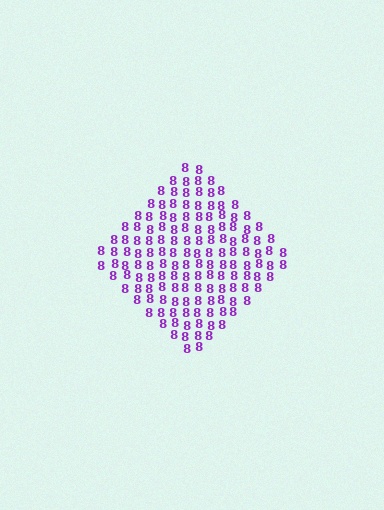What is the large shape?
The large shape is a diamond.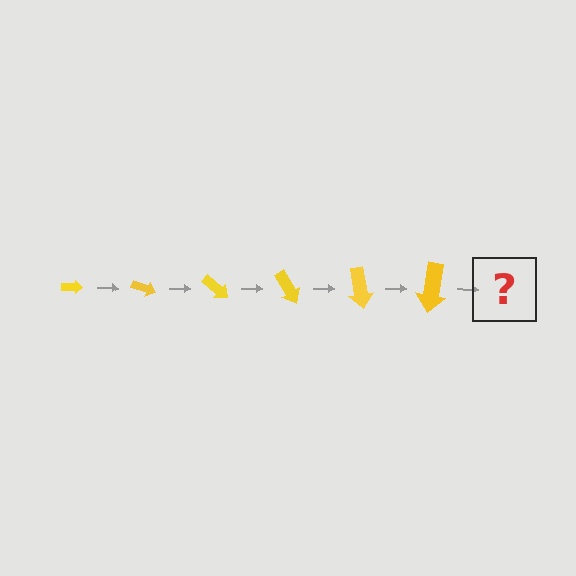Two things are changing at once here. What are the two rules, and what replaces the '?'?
The two rules are that the arrow grows larger each step and it rotates 20 degrees each step. The '?' should be an arrow, larger than the previous one and rotated 120 degrees from the start.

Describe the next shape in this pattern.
It should be an arrow, larger than the previous one and rotated 120 degrees from the start.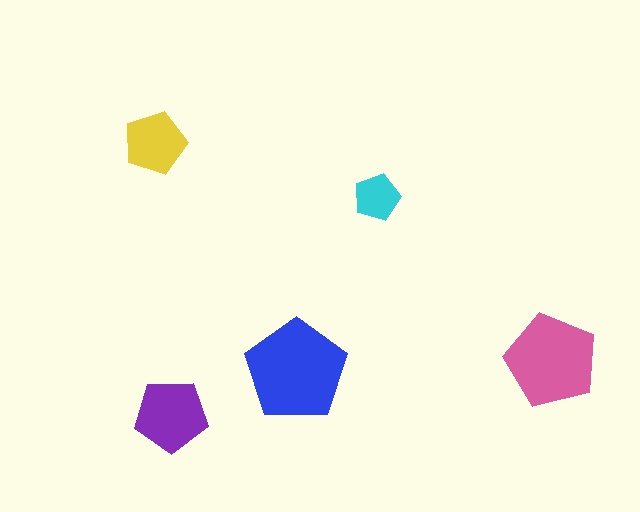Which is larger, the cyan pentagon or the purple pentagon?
The purple one.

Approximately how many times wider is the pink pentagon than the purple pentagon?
About 1.5 times wider.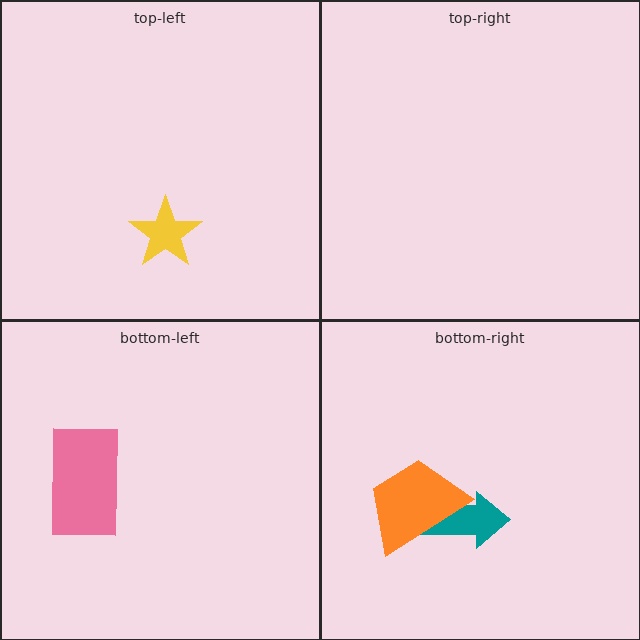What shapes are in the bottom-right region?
The teal arrow, the orange trapezoid.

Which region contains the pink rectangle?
The bottom-left region.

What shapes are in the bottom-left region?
The pink rectangle.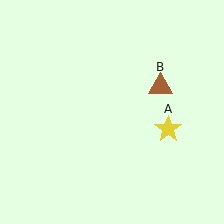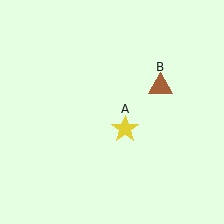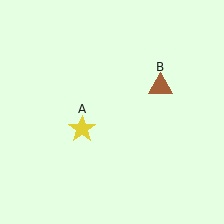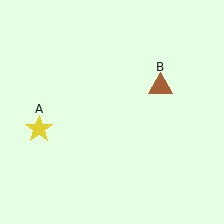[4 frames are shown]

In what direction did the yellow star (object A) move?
The yellow star (object A) moved left.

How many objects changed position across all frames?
1 object changed position: yellow star (object A).